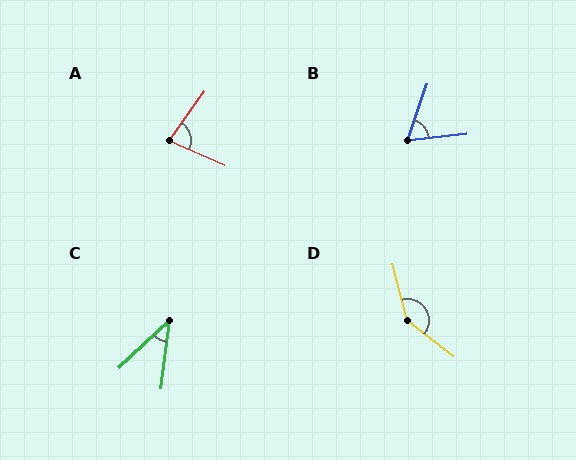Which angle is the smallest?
C, at approximately 40 degrees.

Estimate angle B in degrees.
Approximately 64 degrees.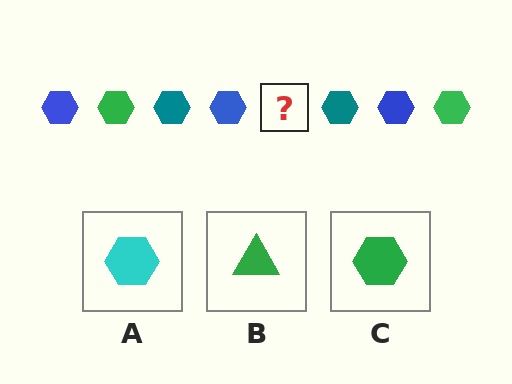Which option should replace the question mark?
Option C.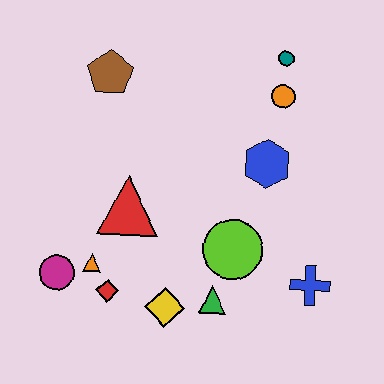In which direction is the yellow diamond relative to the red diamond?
The yellow diamond is to the right of the red diamond.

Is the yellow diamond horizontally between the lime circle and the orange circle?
No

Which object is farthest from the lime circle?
The brown pentagon is farthest from the lime circle.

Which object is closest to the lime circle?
The green triangle is closest to the lime circle.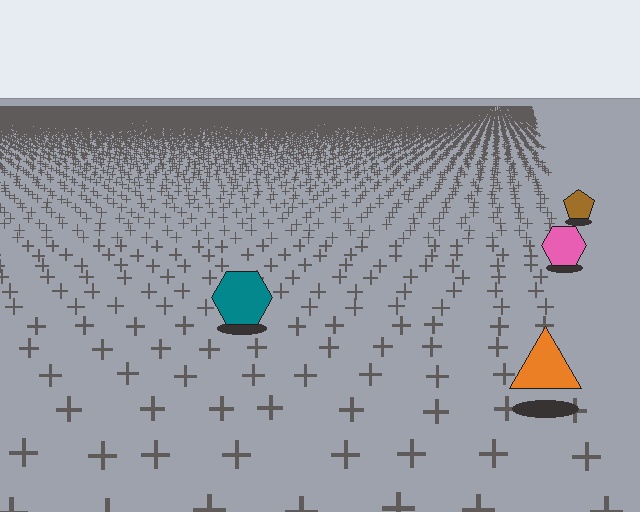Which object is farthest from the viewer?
The brown pentagon is farthest from the viewer. It appears smaller and the ground texture around it is denser.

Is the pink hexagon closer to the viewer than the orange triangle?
No. The orange triangle is closer — you can tell from the texture gradient: the ground texture is coarser near it.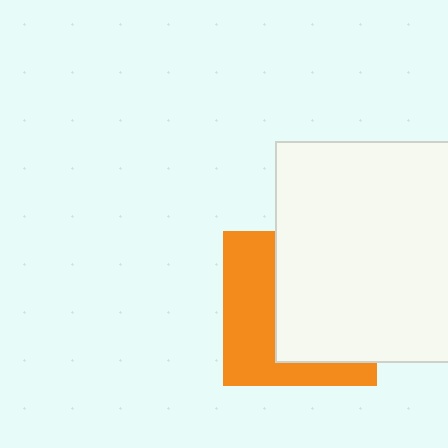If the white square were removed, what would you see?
You would see the complete orange square.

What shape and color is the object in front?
The object in front is a white square.